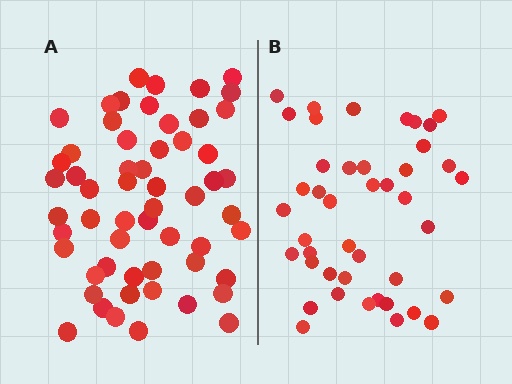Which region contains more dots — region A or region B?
Region A (the left region) has more dots.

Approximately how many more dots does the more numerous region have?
Region A has approximately 15 more dots than region B.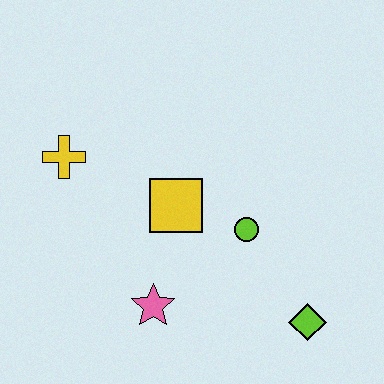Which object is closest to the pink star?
The yellow square is closest to the pink star.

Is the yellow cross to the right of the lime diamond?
No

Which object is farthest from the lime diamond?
The yellow cross is farthest from the lime diamond.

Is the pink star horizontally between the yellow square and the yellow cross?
Yes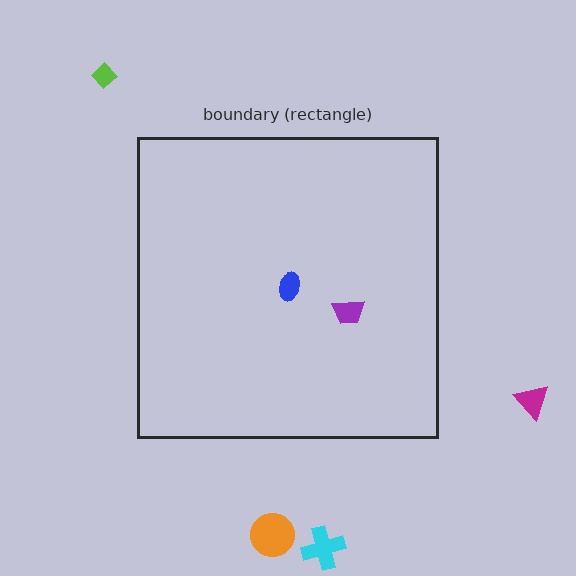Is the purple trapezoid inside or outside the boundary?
Inside.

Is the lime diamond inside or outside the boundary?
Outside.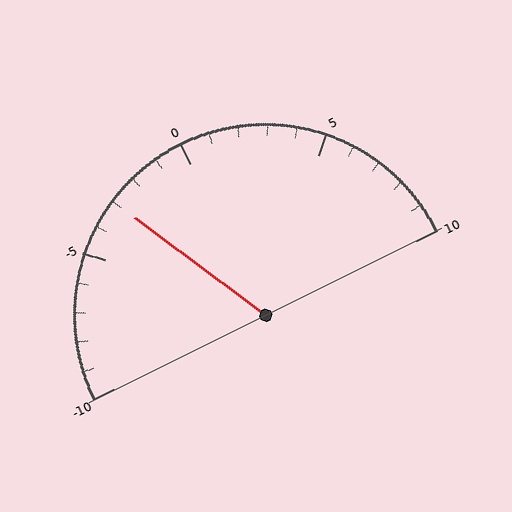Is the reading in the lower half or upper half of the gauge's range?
The reading is in the lower half of the range (-10 to 10).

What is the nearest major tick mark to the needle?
The nearest major tick mark is -5.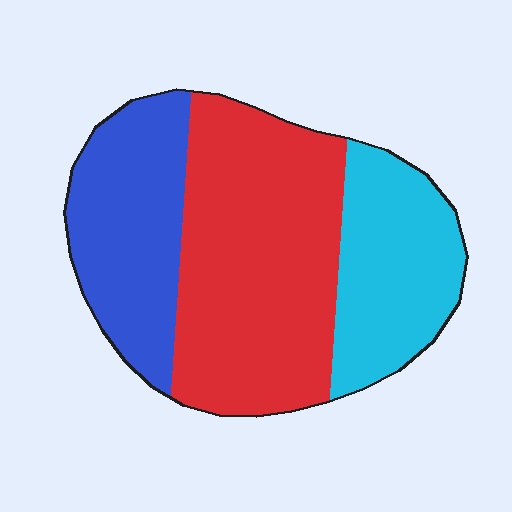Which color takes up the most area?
Red, at roughly 50%.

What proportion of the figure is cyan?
Cyan covers roughly 25% of the figure.